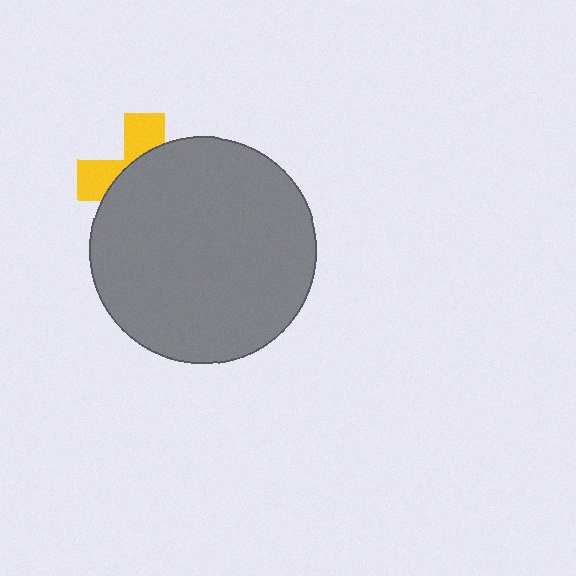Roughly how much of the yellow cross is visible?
A small part of it is visible (roughly 34%).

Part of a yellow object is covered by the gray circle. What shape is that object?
It is a cross.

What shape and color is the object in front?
The object in front is a gray circle.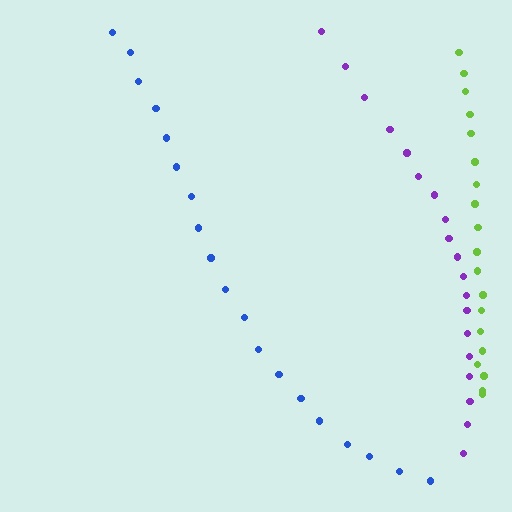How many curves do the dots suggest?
There are 3 distinct paths.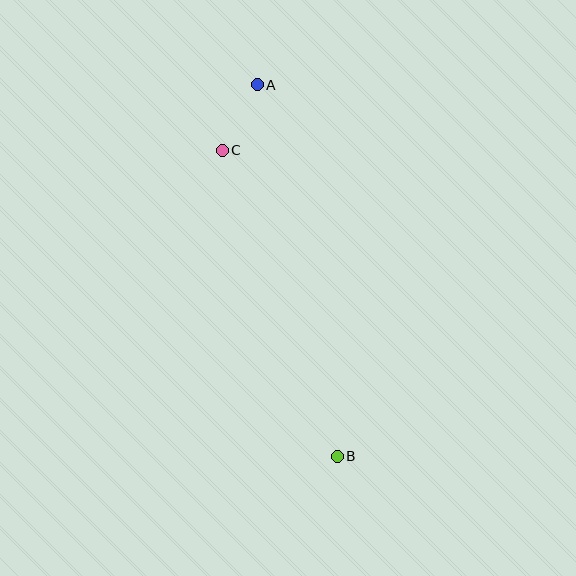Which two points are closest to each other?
Points A and C are closest to each other.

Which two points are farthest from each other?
Points A and B are farthest from each other.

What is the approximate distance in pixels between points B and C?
The distance between B and C is approximately 327 pixels.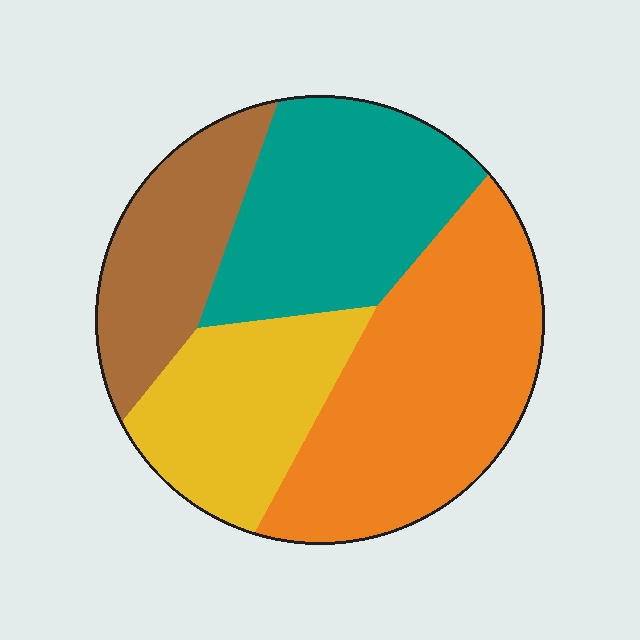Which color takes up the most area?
Orange, at roughly 35%.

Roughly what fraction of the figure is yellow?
Yellow takes up between a sixth and a third of the figure.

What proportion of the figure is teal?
Teal takes up between a sixth and a third of the figure.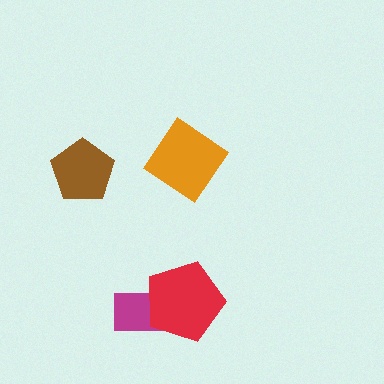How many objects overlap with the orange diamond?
0 objects overlap with the orange diamond.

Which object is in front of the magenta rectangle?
The red pentagon is in front of the magenta rectangle.